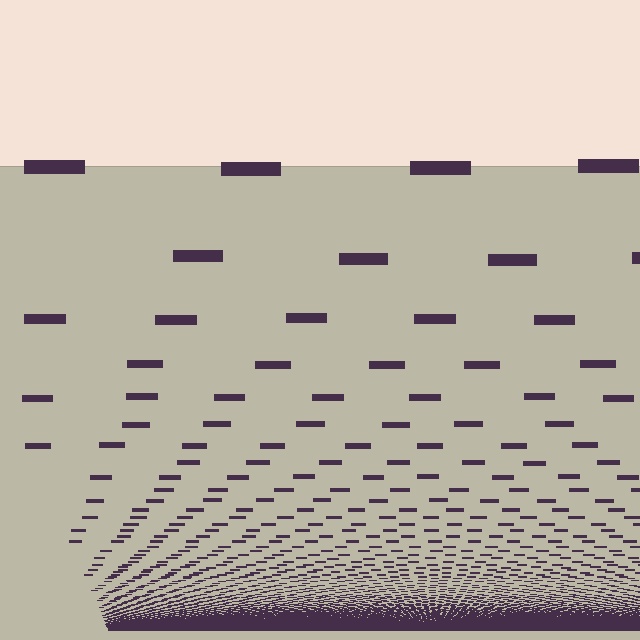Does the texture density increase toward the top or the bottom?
Density increases toward the bottom.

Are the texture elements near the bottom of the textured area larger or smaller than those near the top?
Smaller. The gradient is inverted — elements near the bottom are smaller and denser.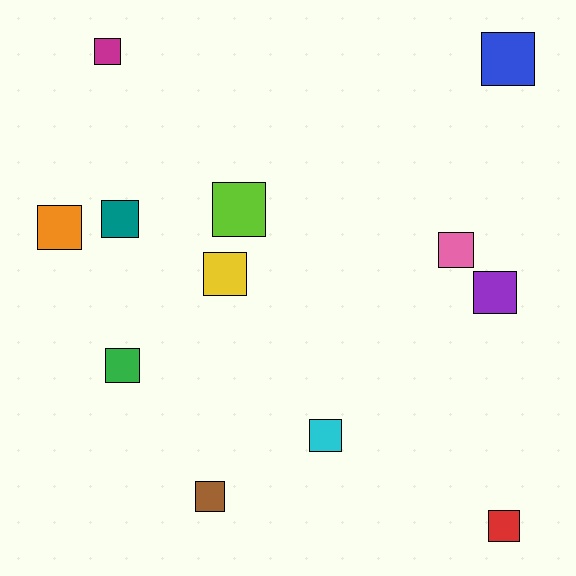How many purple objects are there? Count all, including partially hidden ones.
There is 1 purple object.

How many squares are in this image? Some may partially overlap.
There are 12 squares.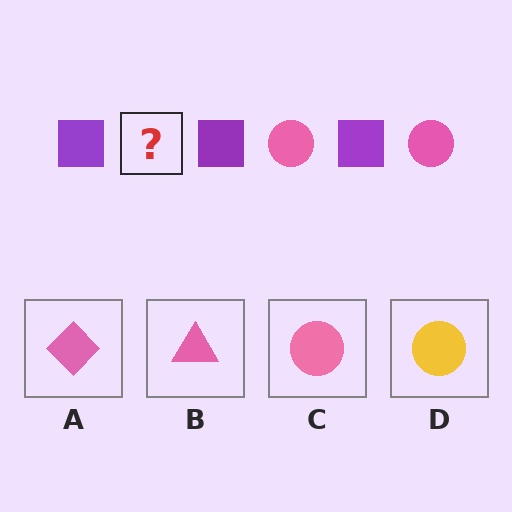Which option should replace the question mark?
Option C.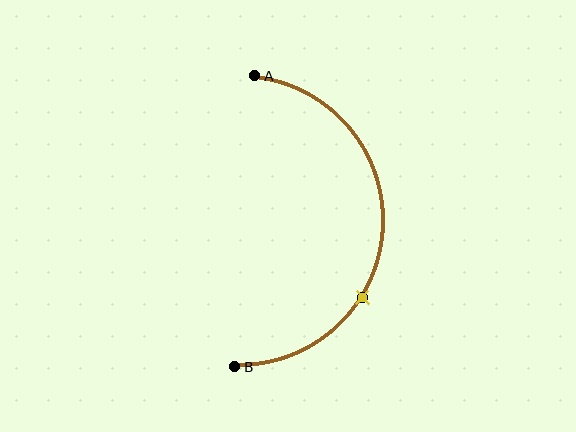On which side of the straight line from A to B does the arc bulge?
The arc bulges to the right of the straight line connecting A and B.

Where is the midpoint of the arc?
The arc midpoint is the point on the curve farthest from the straight line joining A and B. It sits to the right of that line.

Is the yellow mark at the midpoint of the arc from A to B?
No. The yellow mark lies on the arc but is closer to endpoint B. The arc midpoint would be at the point on the curve equidistant along the arc from both A and B.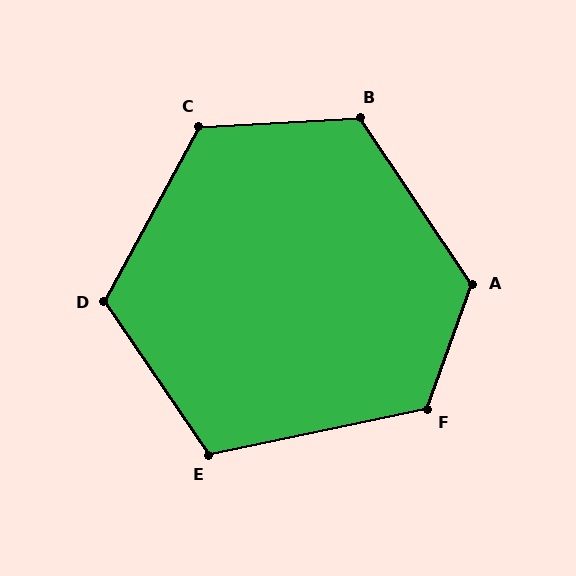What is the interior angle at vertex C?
Approximately 121 degrees (obtuse).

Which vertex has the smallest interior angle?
E, at approximately 113 degrees.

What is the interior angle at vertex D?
Approximately 117 degrees (obtuse).